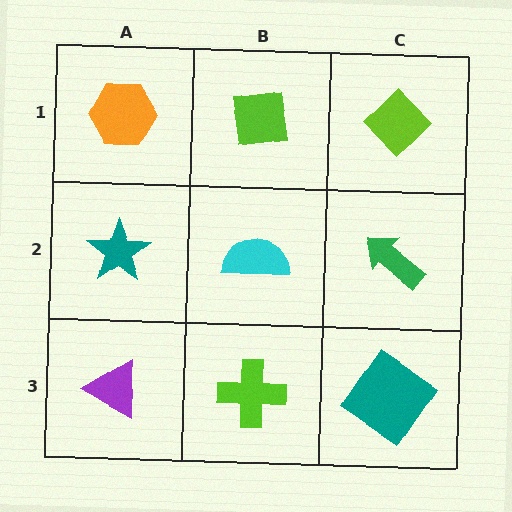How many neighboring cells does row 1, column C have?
2.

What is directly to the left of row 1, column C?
A lime square.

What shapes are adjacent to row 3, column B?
A cyan semicircle (row 2, column B), a purple triangle (row 3, column A), a teal diamond (row 3, column C).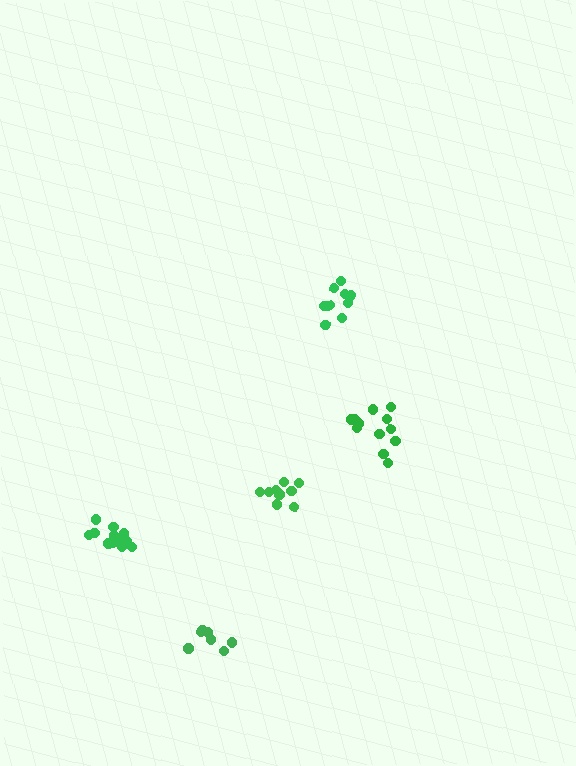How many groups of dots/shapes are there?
There are 5 groups.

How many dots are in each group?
Group 1: 13 dots, Group 2: 12 dots, Group 3: 10 dots, Group 4: 10 dots, Group 5: 7 dots (52 total).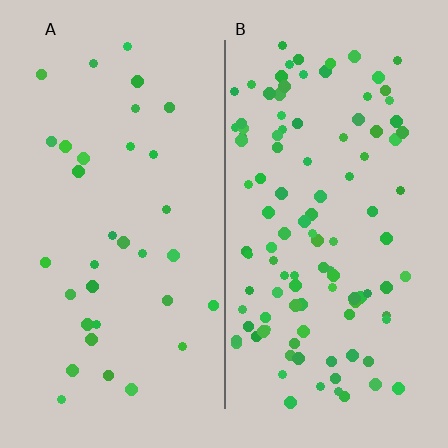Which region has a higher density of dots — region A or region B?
B (the right).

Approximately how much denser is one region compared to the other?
Approximately 3.2× — region B over region A.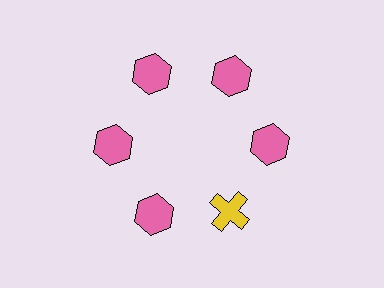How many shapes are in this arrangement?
There are 6 shapes arranged in a ring pattern.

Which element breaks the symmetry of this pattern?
The yellow cross at roughly the 5 o'clock position breaks the symmetry. All other shapes are pink hexagons.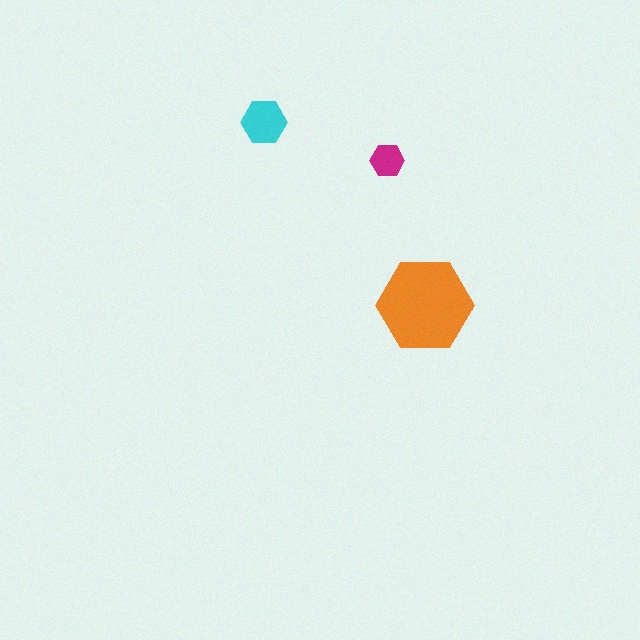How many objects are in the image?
There are 3 objects in the image.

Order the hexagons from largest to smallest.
the orange one, the cyan one, the magenta one.